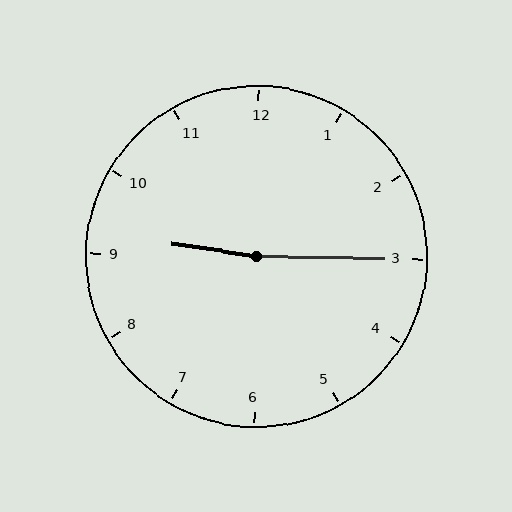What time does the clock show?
9:15.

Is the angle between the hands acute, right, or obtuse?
It is obtuse.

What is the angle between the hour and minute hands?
Approximately 172 degrees.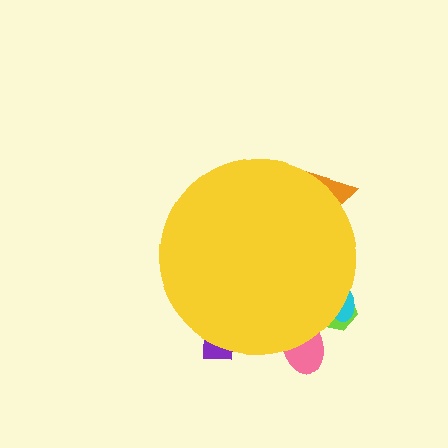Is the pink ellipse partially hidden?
Yes, the pink ellipse is partially hidden behind the yellow circle.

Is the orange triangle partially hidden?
Yes, the orange triangle is partially hidden behind the yellow circle.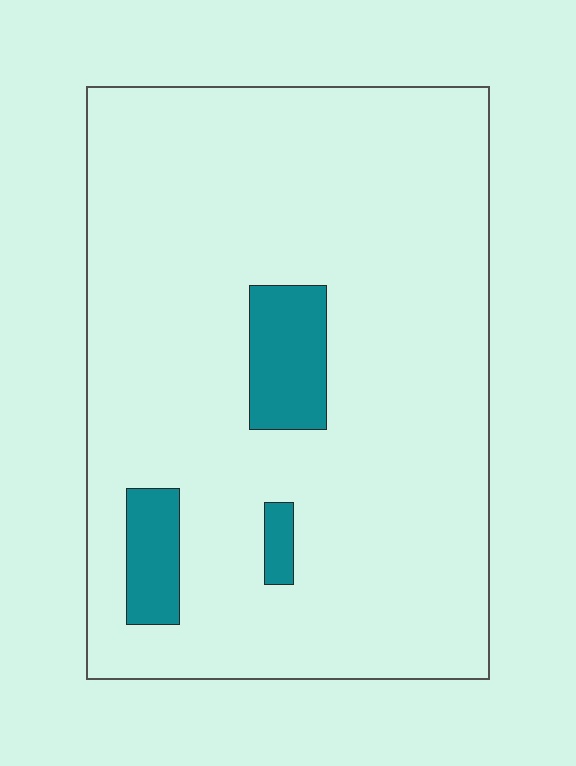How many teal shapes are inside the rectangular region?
3.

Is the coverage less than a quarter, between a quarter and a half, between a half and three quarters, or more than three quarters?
Less than a quarter.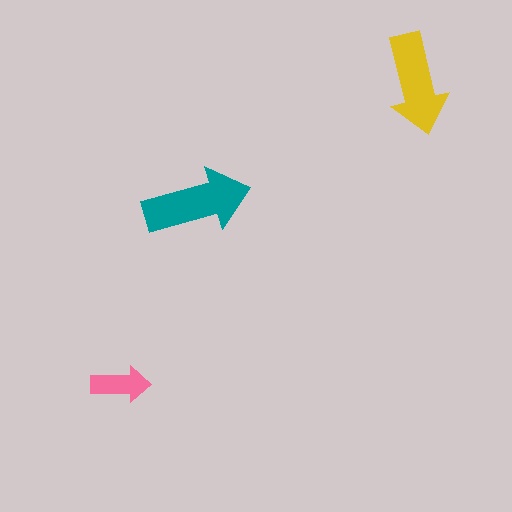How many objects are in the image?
There are 3 objects in the image.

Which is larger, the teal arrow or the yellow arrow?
The teal one.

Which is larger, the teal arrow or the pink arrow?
The teal one.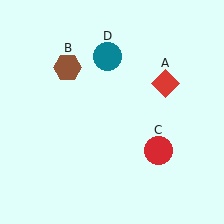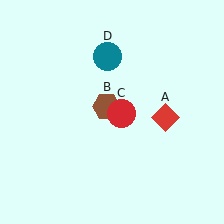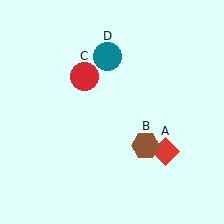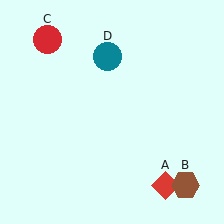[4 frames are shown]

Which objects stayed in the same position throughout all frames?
Teal circle (object D) remained stationary.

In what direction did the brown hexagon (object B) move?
The brown hexagon (object B) moved down and to the right.